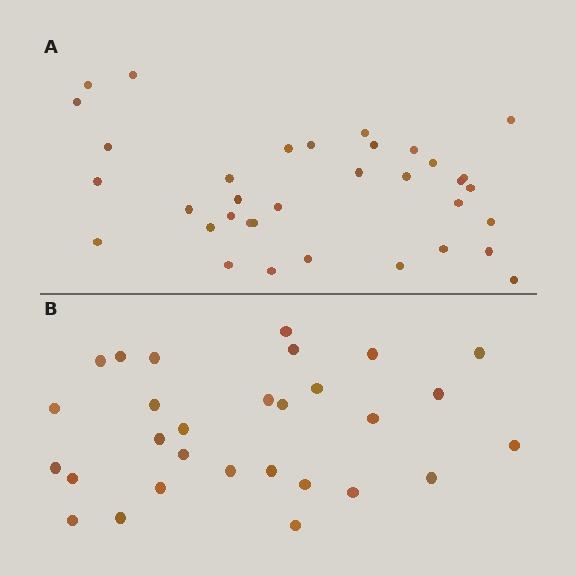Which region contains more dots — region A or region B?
Region A (the top region) has more dots.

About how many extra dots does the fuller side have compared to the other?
Region A has about 6 more dots than region B.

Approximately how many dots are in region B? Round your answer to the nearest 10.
About 30 dots. (The exact count is 29, which rounds to 30.)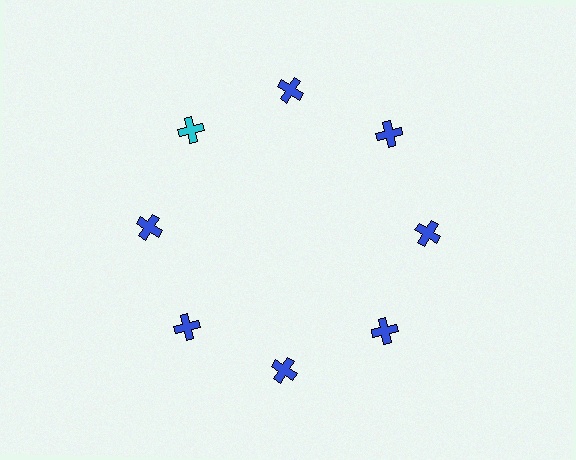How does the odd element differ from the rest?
It has a different color: cyan instead of blue.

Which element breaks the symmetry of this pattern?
The cyan cross at roughly the 10 o'clock position breaks the symmetry. All other shapes are blue crosses.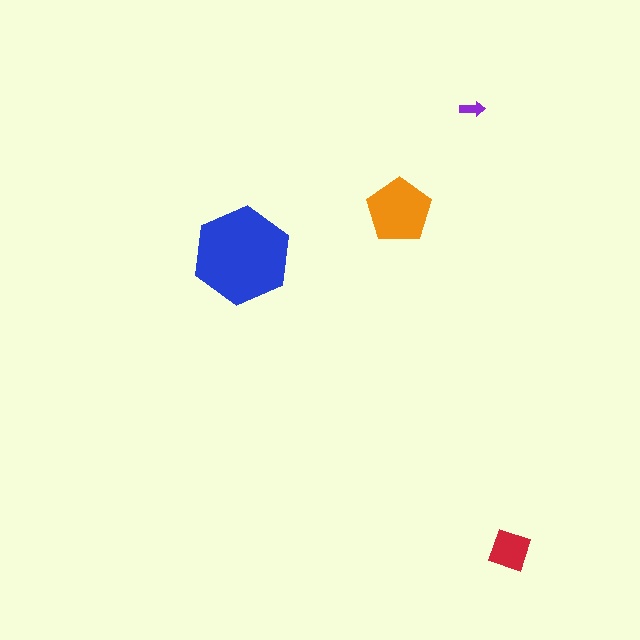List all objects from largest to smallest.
The blue hexagon, the orange pentagon, the red square, the purple arrow.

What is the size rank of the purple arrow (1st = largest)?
4th.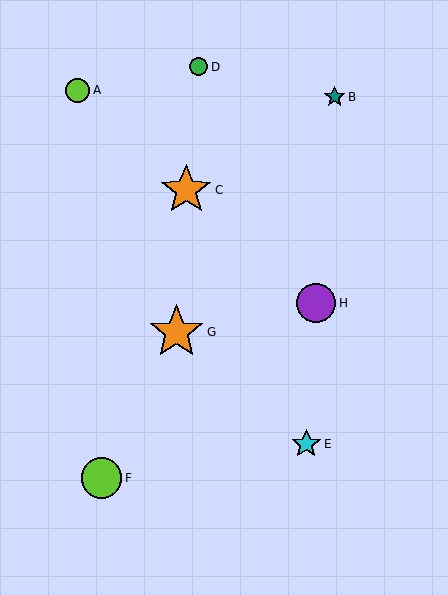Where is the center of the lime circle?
The center of the lime circle is at (101, 478).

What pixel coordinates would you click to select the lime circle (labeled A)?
Click at (78, 91) to select the lime circle A.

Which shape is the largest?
The orange star (labeled G) is the largest.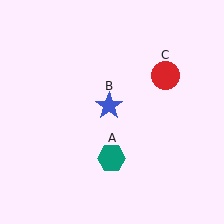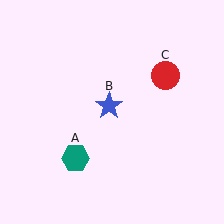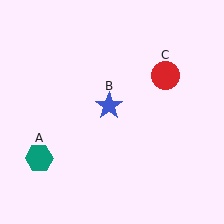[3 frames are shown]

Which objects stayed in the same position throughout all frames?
Blue star (object B) and red circle (object C) remained stationary.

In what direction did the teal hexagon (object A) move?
The teal hexagon (object A) moved left.